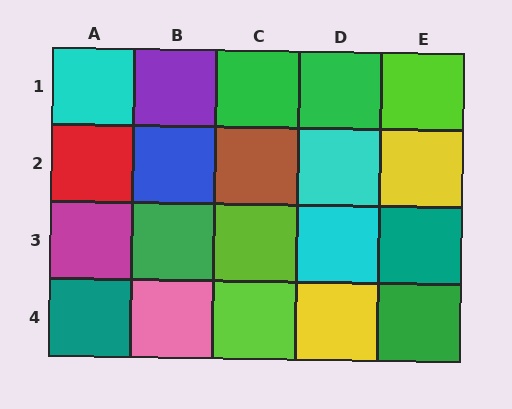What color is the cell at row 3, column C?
Lime.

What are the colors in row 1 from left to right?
Cyan, purple, green, green, lime.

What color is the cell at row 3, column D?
Cyan.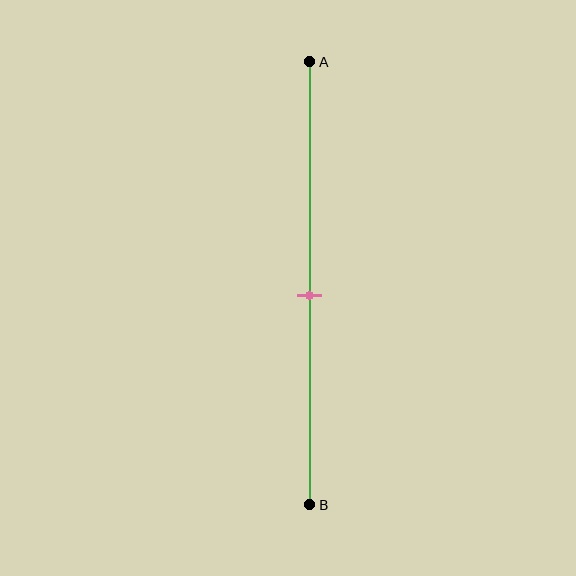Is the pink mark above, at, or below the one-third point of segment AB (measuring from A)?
The pink mark is below the one-third point of segment AB.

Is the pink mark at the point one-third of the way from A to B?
No, the mark is at about 55% from A, not at the 33% one-third point.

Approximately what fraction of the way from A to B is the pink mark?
The pink mark is approximately 55% of the way from A to B.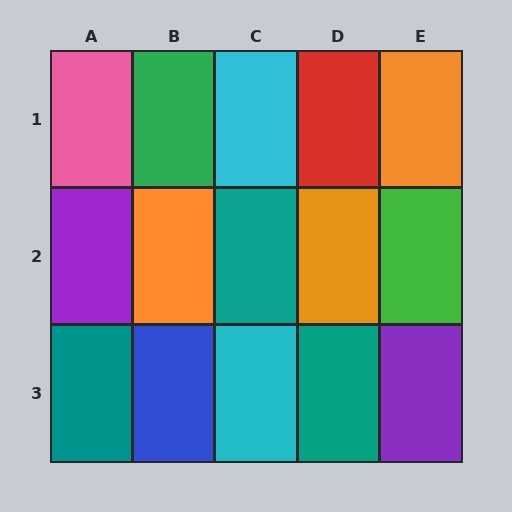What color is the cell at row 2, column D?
Orange.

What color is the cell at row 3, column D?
Teal.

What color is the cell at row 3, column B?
Blue.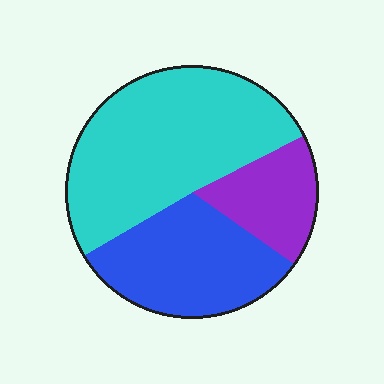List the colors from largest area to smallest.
From largest to smallest: cyan, blue, purple.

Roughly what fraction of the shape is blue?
Blue covers 32% of the shape.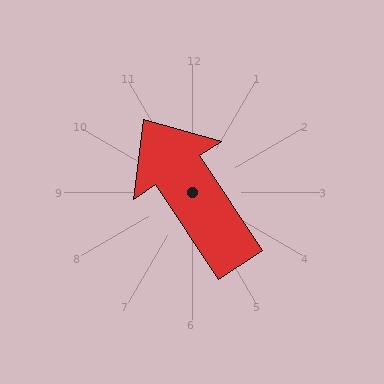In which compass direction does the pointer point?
Northwest.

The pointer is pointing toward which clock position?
Roughly 11 o'clock.